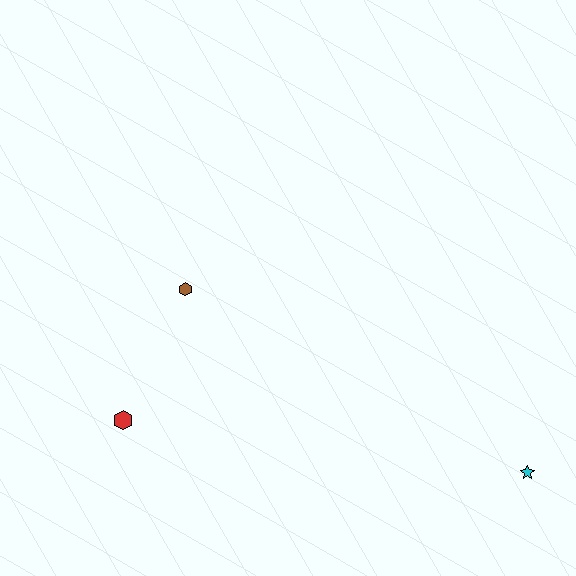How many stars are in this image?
There is 1 star.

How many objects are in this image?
There are 3 objects.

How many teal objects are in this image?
There are no teal objects.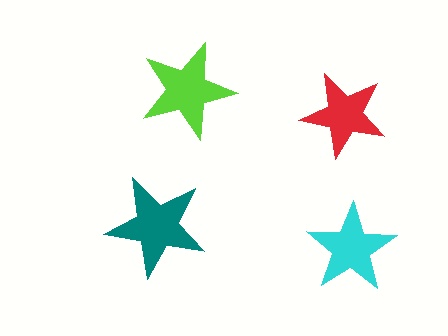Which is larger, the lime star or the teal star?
The teal one.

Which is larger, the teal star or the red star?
The teal one.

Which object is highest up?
The lime star is topmost.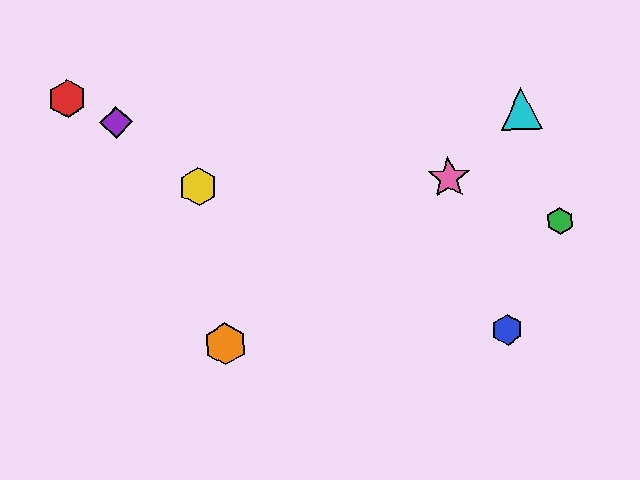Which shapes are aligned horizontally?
The yellow hexagon, the pink star are aligned horizontally.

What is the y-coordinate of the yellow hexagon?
The yellow hexagon is at y≈187.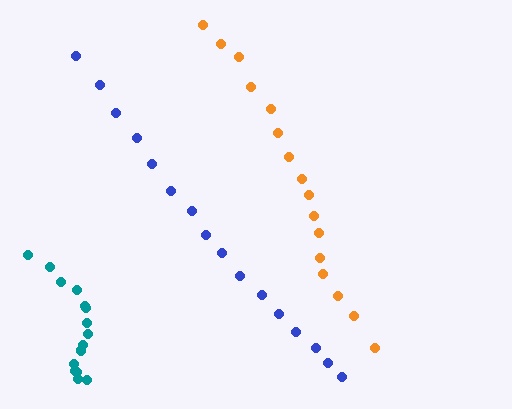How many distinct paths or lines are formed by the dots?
There are 3 distinct paths.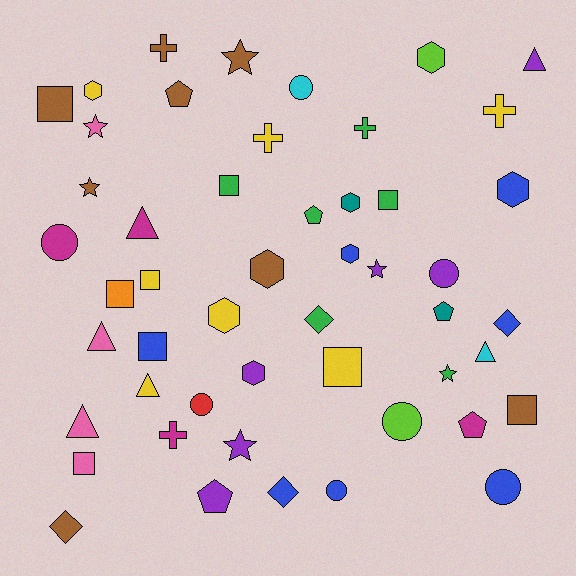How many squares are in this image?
There are 9 squares.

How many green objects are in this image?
There are 6 green objects.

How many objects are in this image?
There are 50 objects.